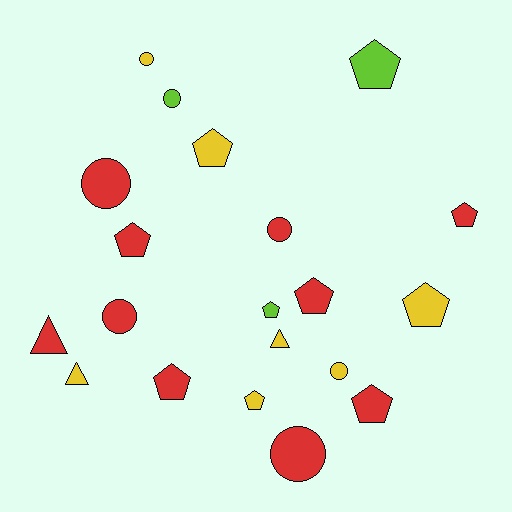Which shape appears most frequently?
Pentagon, with 10 objects.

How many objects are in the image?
There are 20 objects.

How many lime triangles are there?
There are no lime triangles.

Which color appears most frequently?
Red, with 10 objects.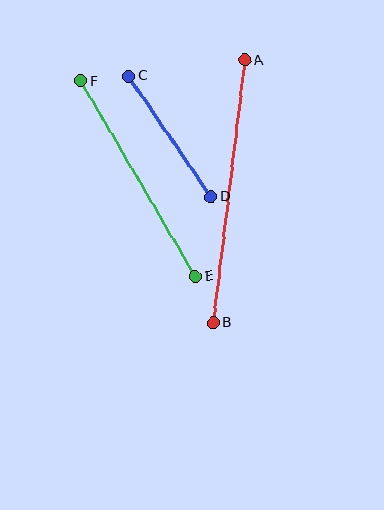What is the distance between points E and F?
The distance is approximately 226 pixels.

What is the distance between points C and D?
The distance is approximately 146 pixels.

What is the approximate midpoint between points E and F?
The midpoint is at approximately (138, 178) pixels.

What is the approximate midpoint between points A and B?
The midpoint is at approximately (229, 191) pixels.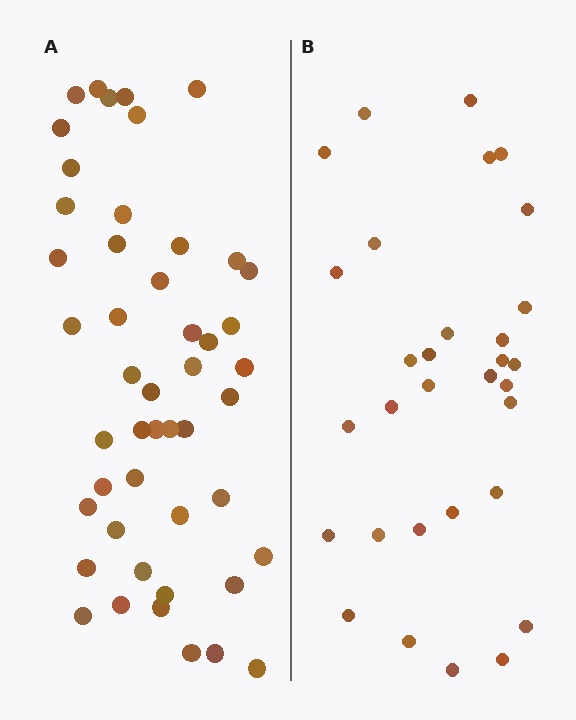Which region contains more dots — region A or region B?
Region A (the left region) has more dots.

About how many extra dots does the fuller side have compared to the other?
Region A has approximately 15 more dots than region B.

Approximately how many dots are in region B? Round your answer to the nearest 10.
About 30 dots. (The exact count is 31, which rounds to 30.)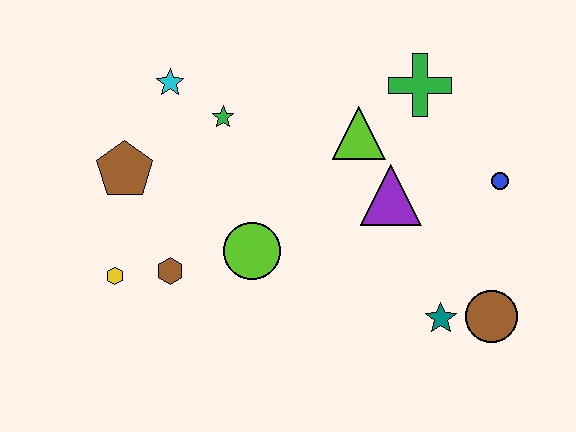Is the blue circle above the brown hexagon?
Yes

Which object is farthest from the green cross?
The yellow hexagon is farthest from the green cross.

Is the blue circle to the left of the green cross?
No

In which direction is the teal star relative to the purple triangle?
The teal star is below the purple triangle.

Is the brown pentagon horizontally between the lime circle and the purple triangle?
No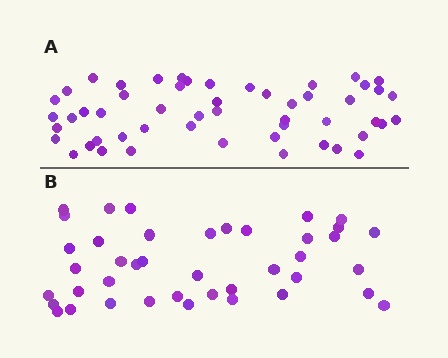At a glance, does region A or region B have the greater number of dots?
Region A (the top region) has more dots.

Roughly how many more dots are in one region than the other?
Region A has roughly 12 or so more dots than region B.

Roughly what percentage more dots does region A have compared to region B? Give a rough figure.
About 25% more.